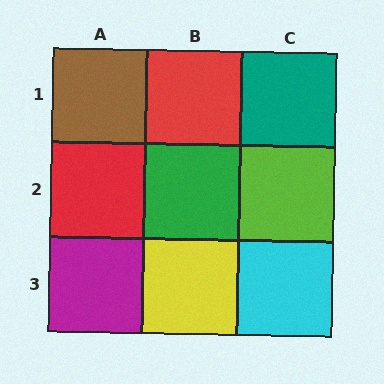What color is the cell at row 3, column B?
Yellow.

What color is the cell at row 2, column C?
Lime.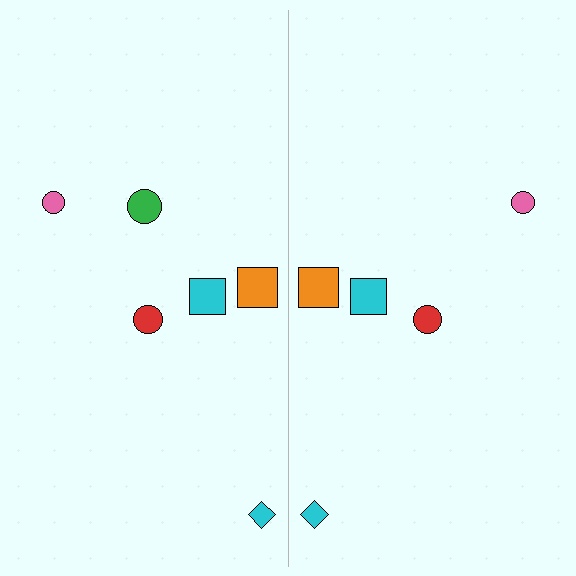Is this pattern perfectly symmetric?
No, the pattern is not perfectly symmetric. A green circle is missing from the right side.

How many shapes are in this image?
There are 11 shapes in this image.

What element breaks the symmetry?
A green circle is missing from the right side.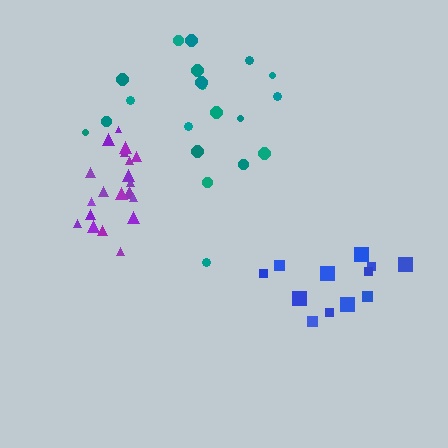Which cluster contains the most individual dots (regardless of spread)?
Teal (21).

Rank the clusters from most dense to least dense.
purple, blue, teal.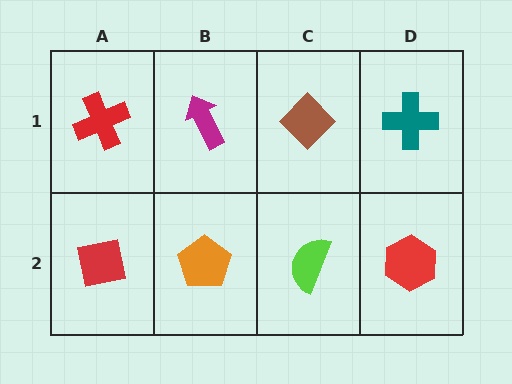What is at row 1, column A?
A red cross.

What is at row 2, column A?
A red square.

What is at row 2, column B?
An orange pentagon.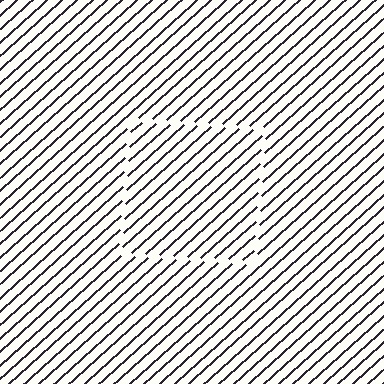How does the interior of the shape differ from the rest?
The interior of the shape contains the same grating, shifted by half a period — the contour is defined by the phase discontinuity where line-ends from the inner and outer gratings abut.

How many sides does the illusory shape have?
4 sides — the line-ends trace a square.